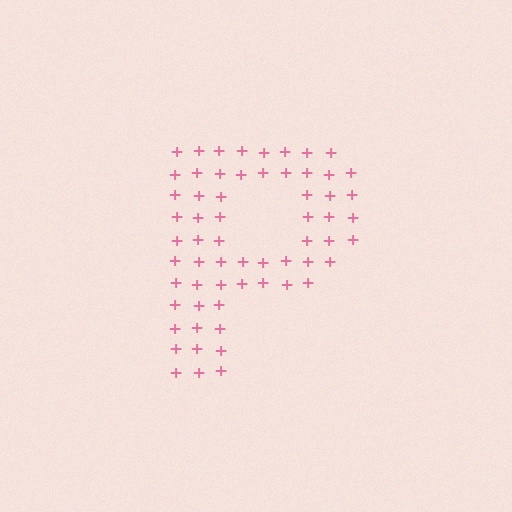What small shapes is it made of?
It is made of small plus signs.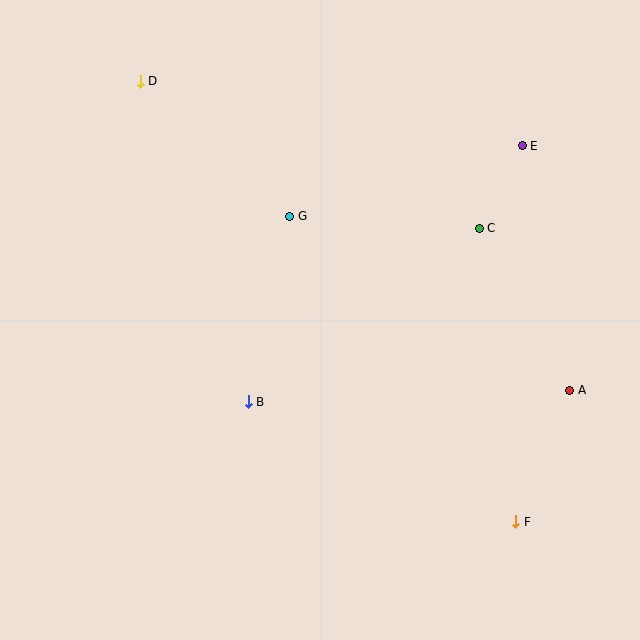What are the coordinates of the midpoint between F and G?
The midpoint between F and G is at (403, 369).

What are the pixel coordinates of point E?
Point E is at (522, 146).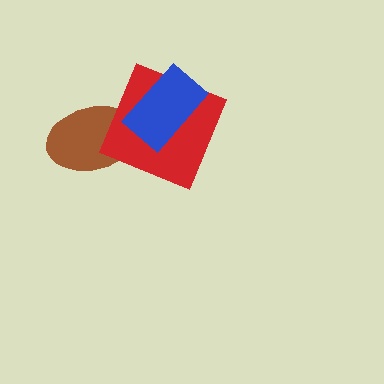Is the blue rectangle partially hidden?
No, no other shape covers it.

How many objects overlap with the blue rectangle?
1 object overlaps with the blue rectangle.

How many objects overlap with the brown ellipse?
1 object overlaps with the brown ellipse.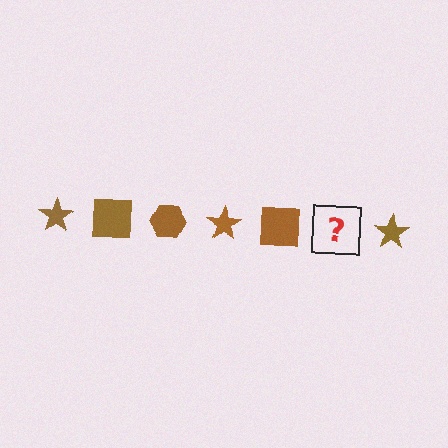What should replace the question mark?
The question mark should be replaced with a brown hexagon.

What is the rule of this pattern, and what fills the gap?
The rule is that the pattern cycles through star, square, hexagon shapes in brown. The gap should be filled with a brown hexagon.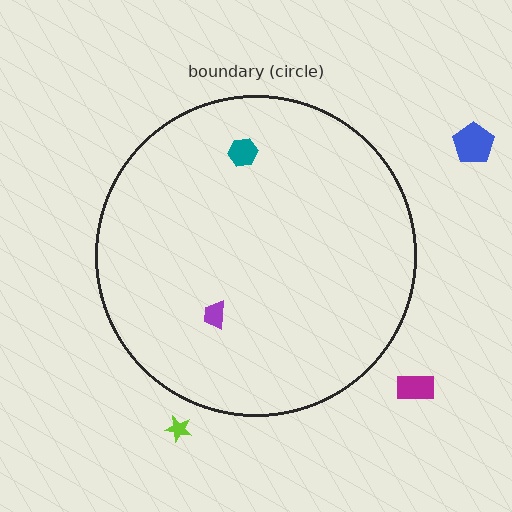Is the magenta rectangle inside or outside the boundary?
Outside.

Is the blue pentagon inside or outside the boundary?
Outside.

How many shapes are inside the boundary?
2 inside, 3 outside.